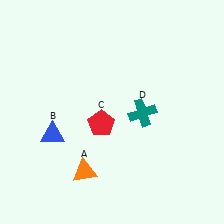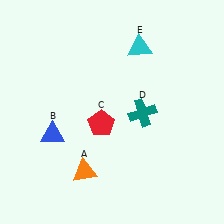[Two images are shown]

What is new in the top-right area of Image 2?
A cyan triangle (E) was added in the top-right area of Image 2.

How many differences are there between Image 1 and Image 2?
There is 1 difference between the two images.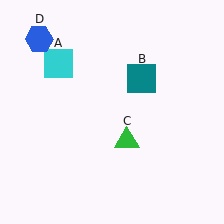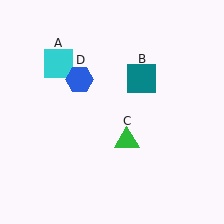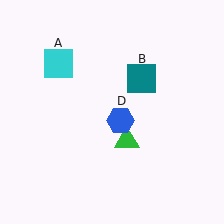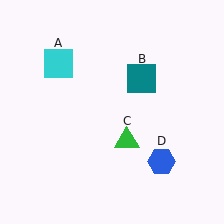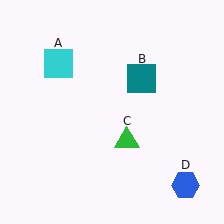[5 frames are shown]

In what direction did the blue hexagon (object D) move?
The blue hexagon (object D) moved down and to the right.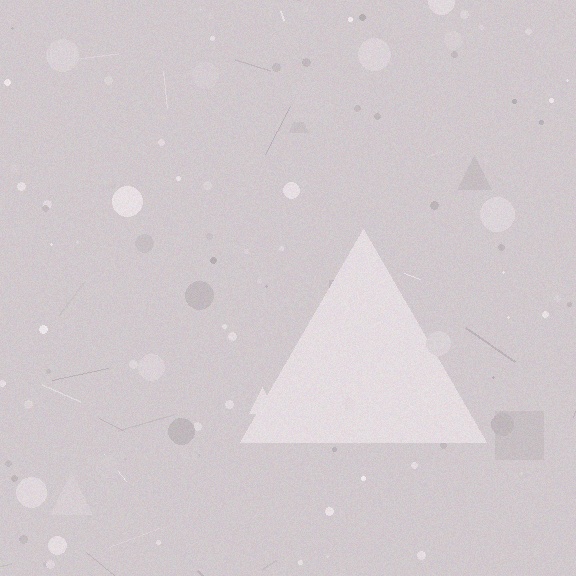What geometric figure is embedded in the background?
A triangle is embedded in the background.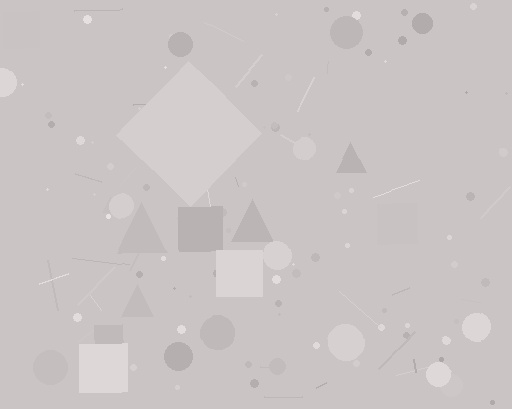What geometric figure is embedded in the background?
A diamond is embedded in the background.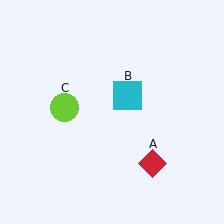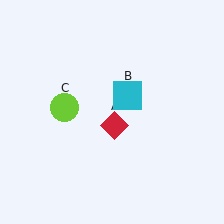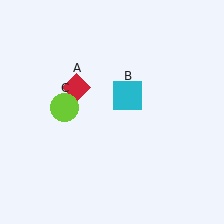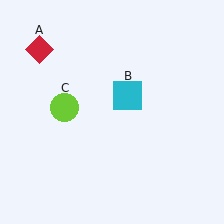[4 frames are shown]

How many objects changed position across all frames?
1 object changed position: red diamond (object A).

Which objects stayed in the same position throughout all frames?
Cyan square (object B) and lime circle (object C) remained stationary.